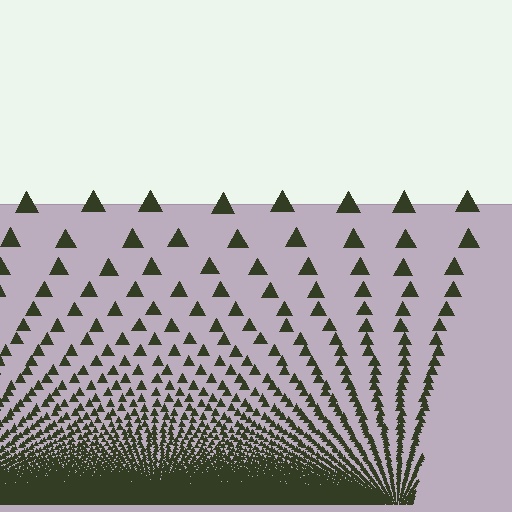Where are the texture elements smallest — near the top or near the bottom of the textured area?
Near the bottom.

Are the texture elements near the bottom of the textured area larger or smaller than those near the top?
Smaller. The gradient is inverted — elements near the bottom are smaller and denser.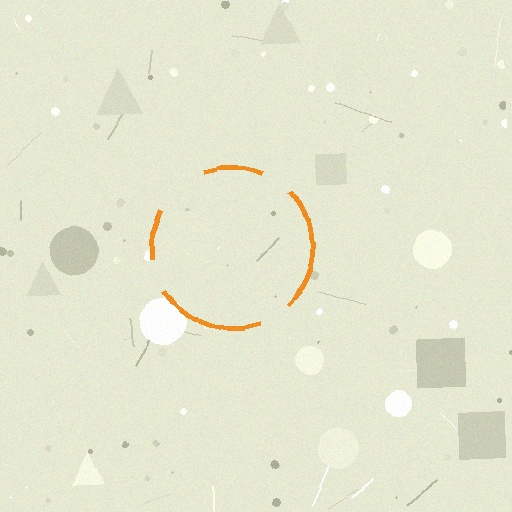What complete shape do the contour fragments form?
The contour fragments form a circle.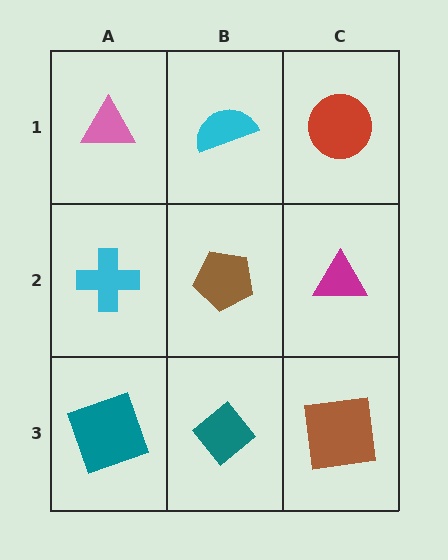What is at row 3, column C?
A brown square.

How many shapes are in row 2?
3 shapes.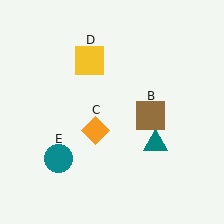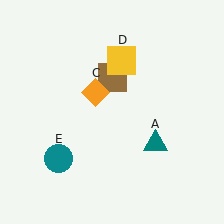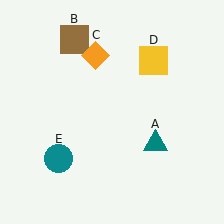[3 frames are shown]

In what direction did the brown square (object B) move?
The brown square (object B) moved up and to the left.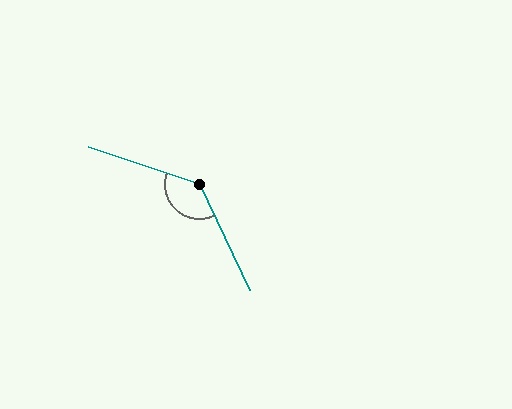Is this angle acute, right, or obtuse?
It is obtuse.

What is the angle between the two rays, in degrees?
Approximately 134 degrees.